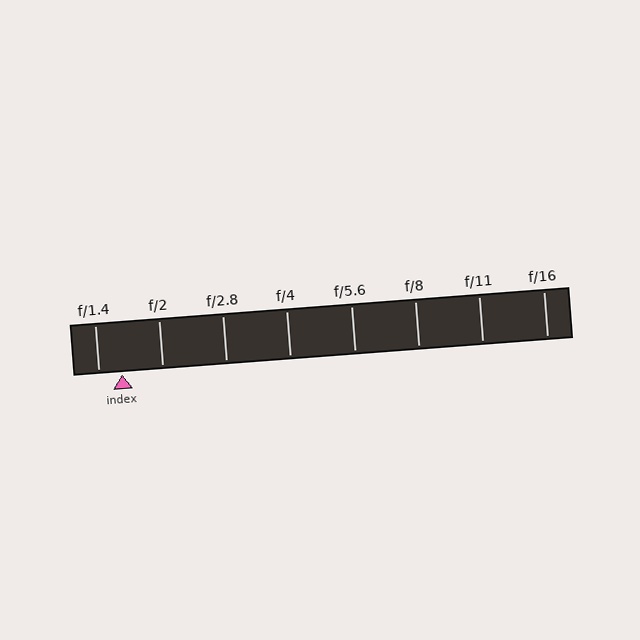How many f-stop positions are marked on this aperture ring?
There are 8 f-stop positions marked.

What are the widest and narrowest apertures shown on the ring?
The widest aperture shown is f/1.4 and the narrowest is f/16.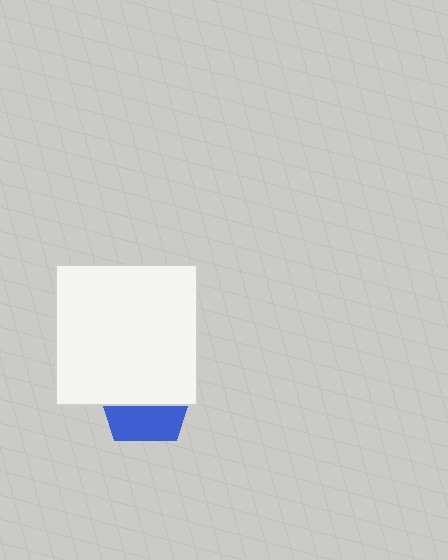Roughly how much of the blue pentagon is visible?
A small part of it is visible (roughly 40%).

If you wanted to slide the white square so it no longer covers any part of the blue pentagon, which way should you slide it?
Slide it up — that is the most direct way to separate the two shapes.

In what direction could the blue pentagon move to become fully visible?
The blue pentagon could move down. That would shift it out from behind the white square entirely.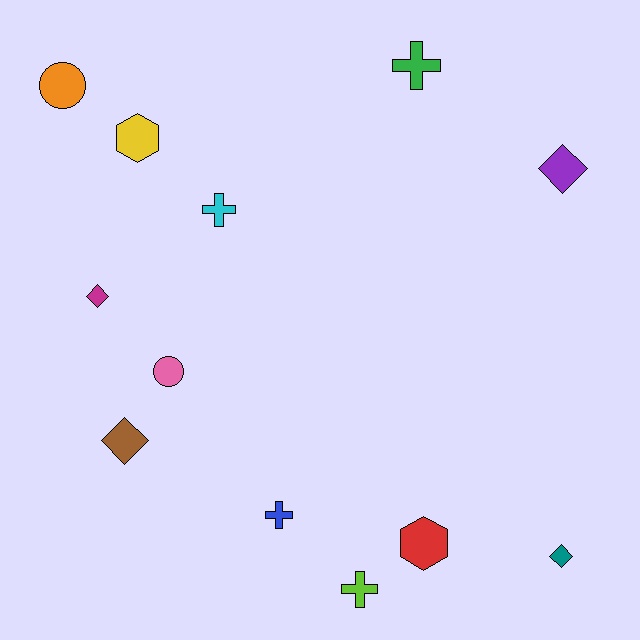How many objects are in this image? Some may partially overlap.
There are 12 objects.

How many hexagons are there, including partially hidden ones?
There are 2 hexagons.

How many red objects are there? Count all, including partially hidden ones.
There is 1 red object.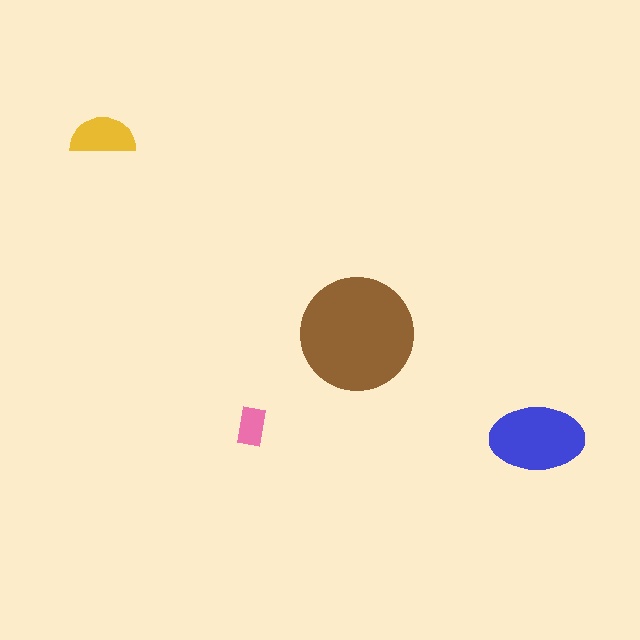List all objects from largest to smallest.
The brown circle, the blue ellipse, the yellow semicircle, the pink rectangle.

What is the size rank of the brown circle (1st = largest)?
1st.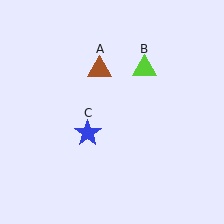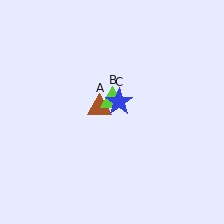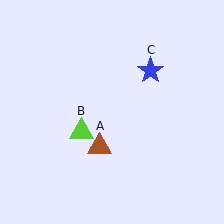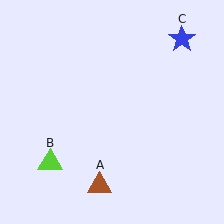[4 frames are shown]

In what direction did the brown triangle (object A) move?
The brown triangle (object A) moved down.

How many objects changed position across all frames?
3 objects changed position: brown triangle (object A), lime triangle (object B), blue star (object C).